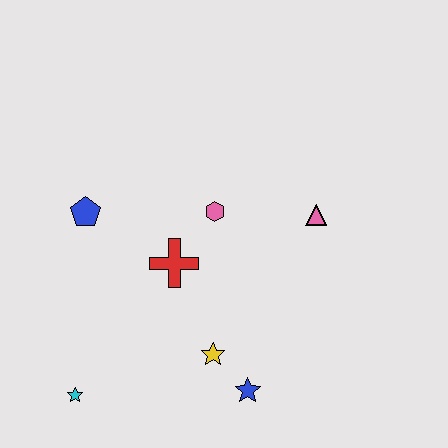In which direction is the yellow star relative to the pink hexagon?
The yellow star is below the pink hexagon.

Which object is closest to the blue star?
The yellow star is closest to the blue star.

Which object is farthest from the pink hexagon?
The cyan star is farthest from the pink hexagon.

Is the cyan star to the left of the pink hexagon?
Yes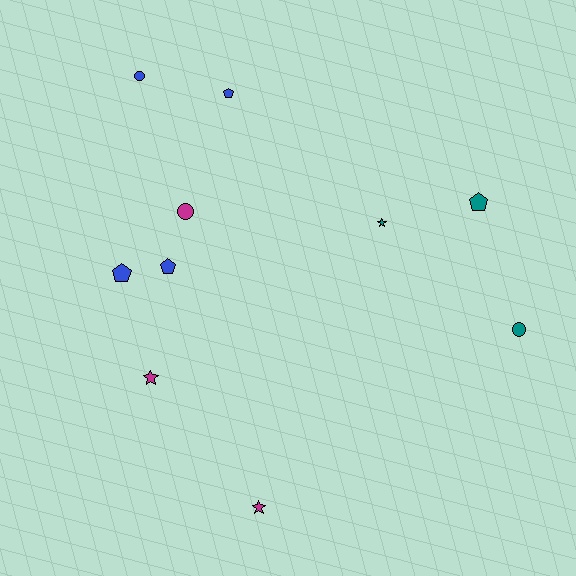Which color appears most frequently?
Blue, with 4 objects.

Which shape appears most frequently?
Pentagon, with 4 objects.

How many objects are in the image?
There are 10 objects.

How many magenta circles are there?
There is 1 magenta circle.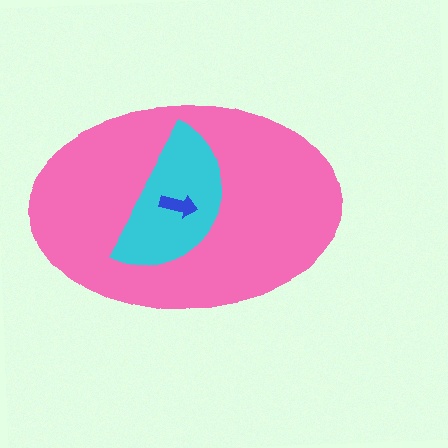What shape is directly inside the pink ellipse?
The cyan semicircle.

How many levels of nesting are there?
3.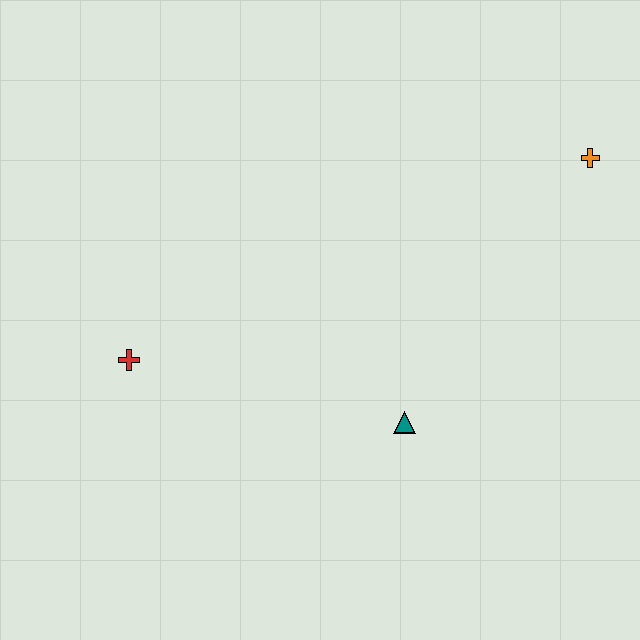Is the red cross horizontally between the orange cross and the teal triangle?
No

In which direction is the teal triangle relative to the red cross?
The teal triangle is to the right of the red cross.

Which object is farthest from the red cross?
The orange cross is farthest from the red cross.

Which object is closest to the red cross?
The teal triangle is closest to the red cross.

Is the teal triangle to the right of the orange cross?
No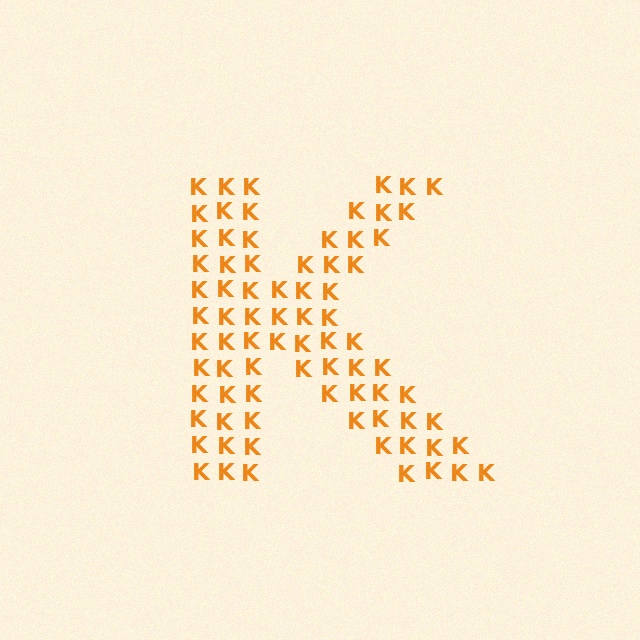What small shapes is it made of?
It is made of small letter K's.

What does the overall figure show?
The overall figure shows the letter K.